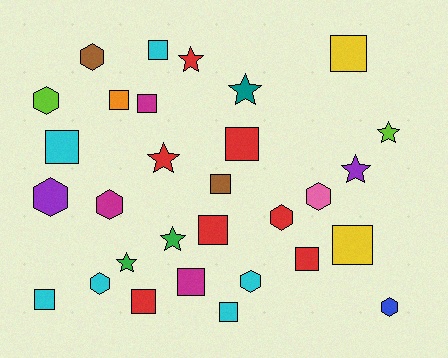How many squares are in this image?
There are 14 squares.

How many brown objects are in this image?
There are 2 brown objects.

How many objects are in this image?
There are 30 objects.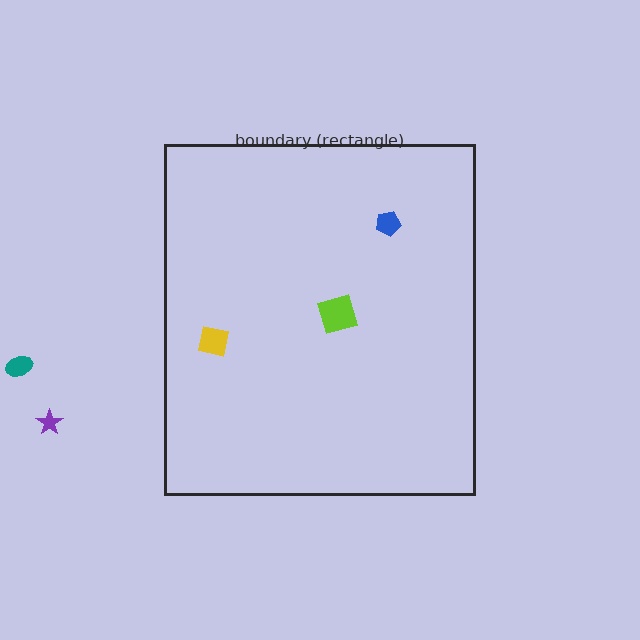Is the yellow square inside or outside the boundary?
Inside.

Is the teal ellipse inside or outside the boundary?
Outside.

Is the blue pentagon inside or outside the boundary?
Inside.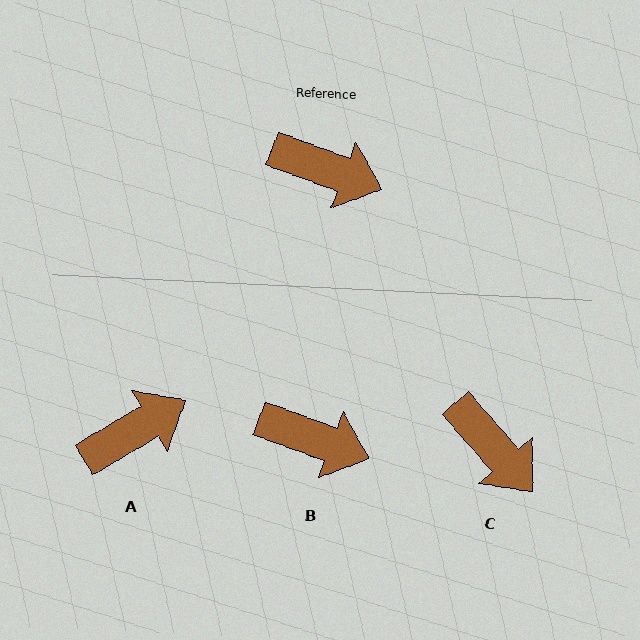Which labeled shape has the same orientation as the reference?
B.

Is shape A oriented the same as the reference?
No, it is off by about 51 degrees.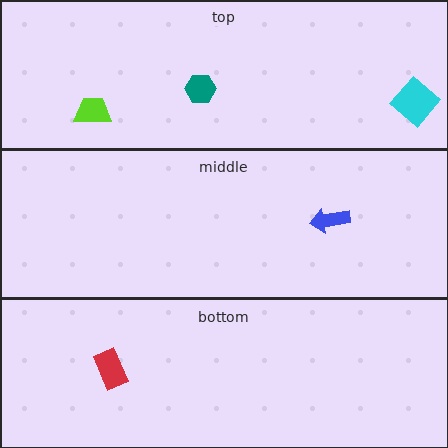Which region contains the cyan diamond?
The top region.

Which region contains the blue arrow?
The middle region.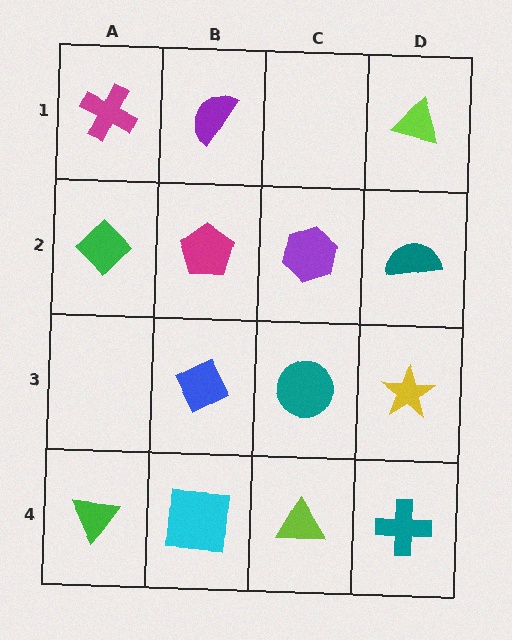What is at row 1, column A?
A magenta cross.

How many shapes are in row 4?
4 shapes.